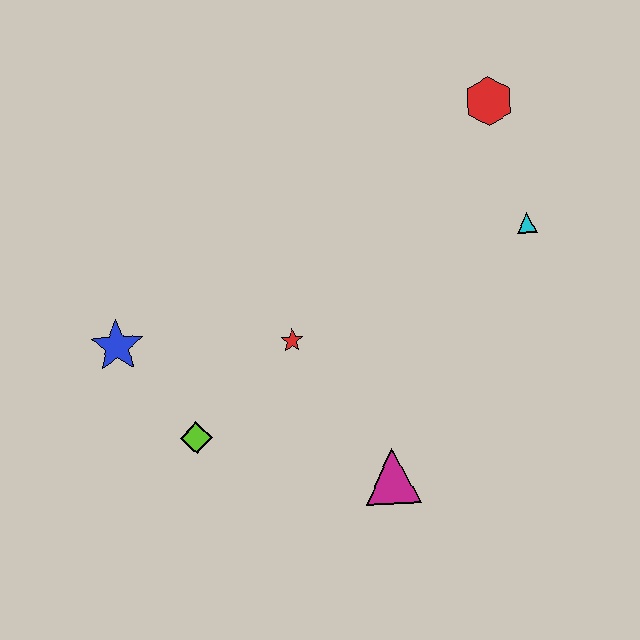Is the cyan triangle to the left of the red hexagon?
No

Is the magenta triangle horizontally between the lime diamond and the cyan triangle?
Yes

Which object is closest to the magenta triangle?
The red star is closest to the magenta triangle.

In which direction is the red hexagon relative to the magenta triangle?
The red hexagon is above the magenta triangle.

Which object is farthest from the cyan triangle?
The blue star is farthest from the cyan triangle.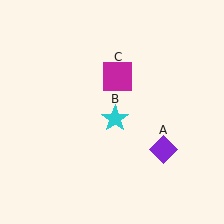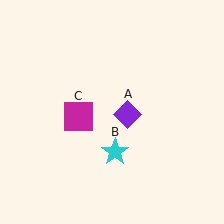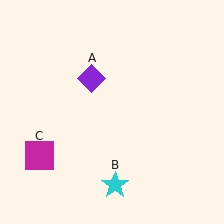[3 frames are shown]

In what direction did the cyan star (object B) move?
The cyan star (object B) moved down.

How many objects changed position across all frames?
3 objects changed position: purple diamond (object A), cyan star (object B), magenta square (object C).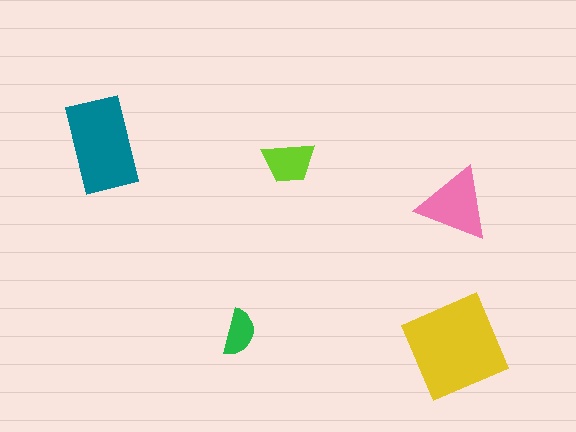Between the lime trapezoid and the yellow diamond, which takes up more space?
The yellow diamond.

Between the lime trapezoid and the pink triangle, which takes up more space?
The pink triangle.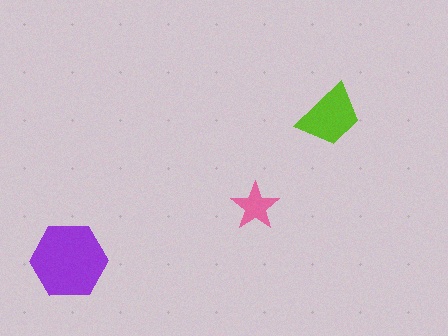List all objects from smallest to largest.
The pink star, the lime trapezoid, the purple hexagon.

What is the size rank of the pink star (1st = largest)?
3rd.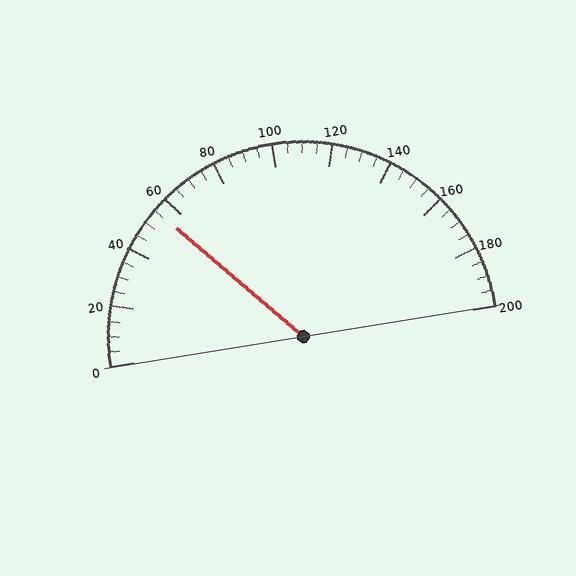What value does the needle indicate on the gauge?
The needle indicates approximately 55.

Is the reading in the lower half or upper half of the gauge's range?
The reading is in the lower half of the range (0 to 200).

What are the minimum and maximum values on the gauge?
The gauge ranges from 0 to 200.